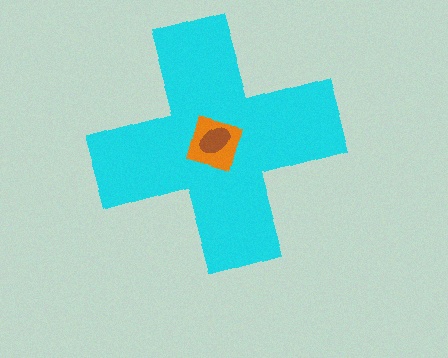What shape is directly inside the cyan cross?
The orange square.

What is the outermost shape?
The cyan cross.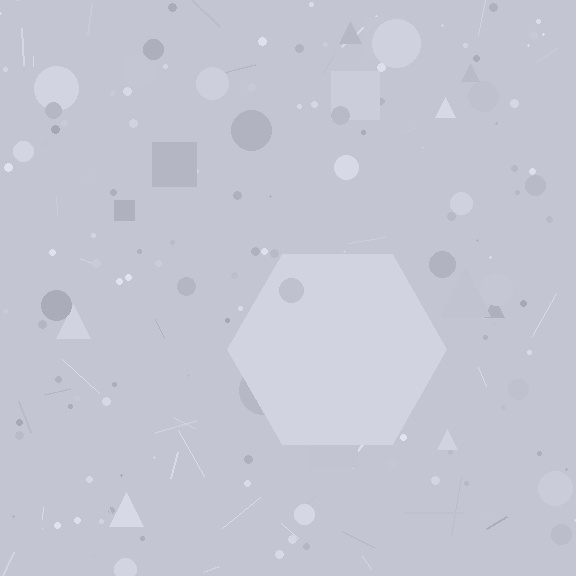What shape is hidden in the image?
A hexagon is hidden in the image.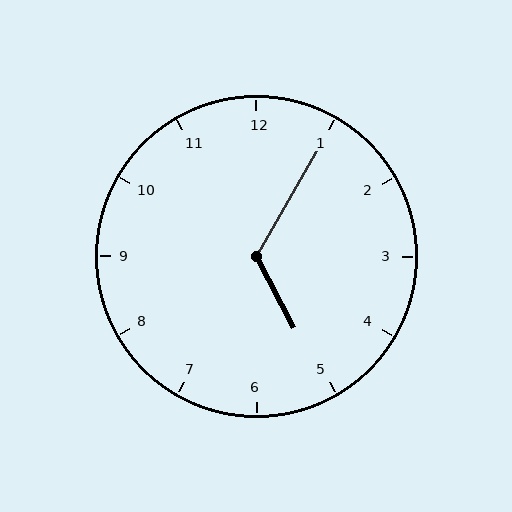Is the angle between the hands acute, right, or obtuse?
It is obtuse.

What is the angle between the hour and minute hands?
Approximately 122 degrees.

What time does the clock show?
5:05.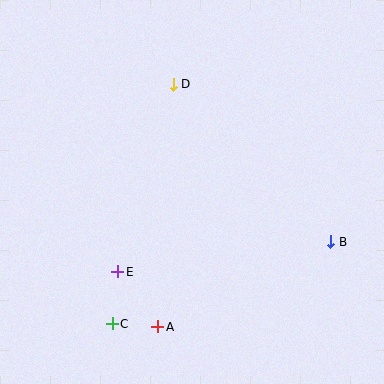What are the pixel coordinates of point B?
Point B is at (331, 242).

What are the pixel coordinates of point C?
Point C is at (112, 324).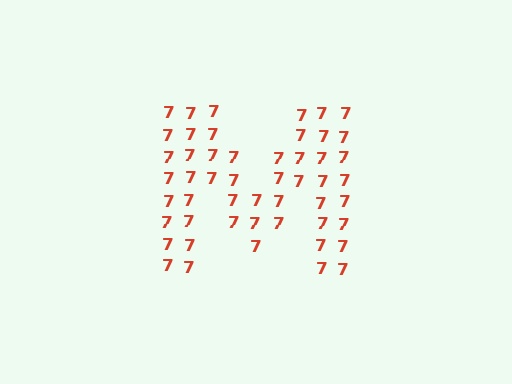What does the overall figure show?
The overall figure shows the letter M.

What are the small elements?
The small elements are digit 7's.